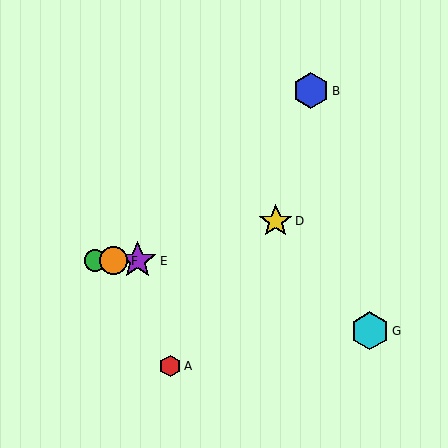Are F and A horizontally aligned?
No, F is at y≈261 and A is at y≈366.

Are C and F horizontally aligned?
Yes, both are at y≈261.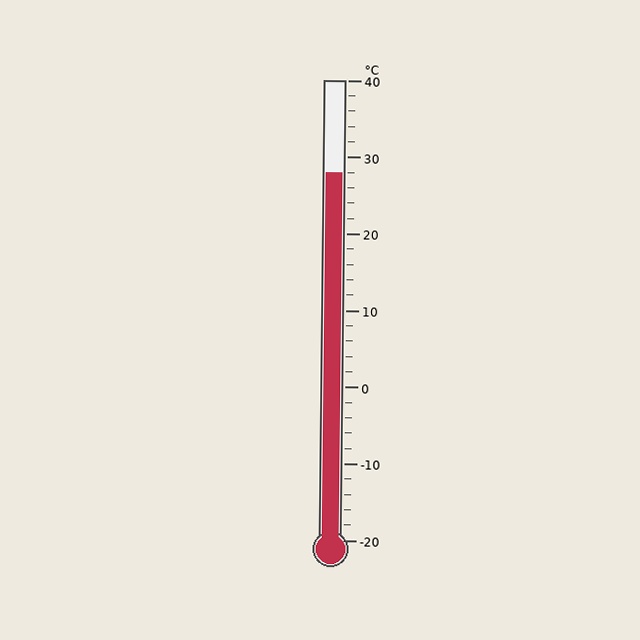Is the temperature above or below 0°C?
The temperature is above 0°C.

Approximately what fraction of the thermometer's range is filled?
The thermometer is filled to approximately 80% of its range.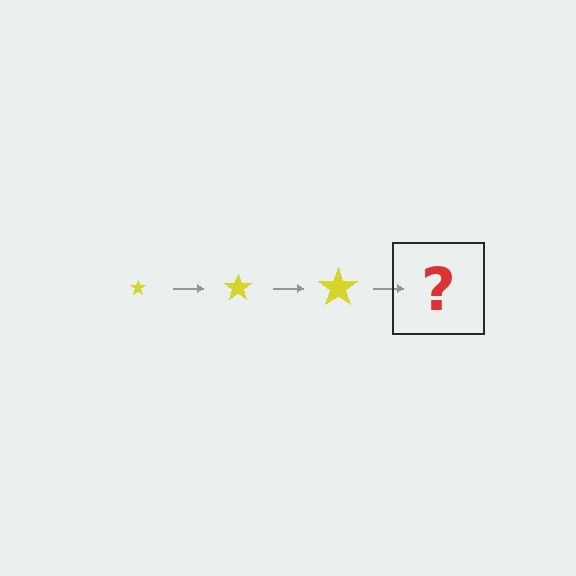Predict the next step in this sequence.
The next step is a yellow star, larger than the previous one.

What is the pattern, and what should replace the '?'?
The pattern is that the star gets progressively larger each step. The '?' should be a yellow star, larger than the previous one.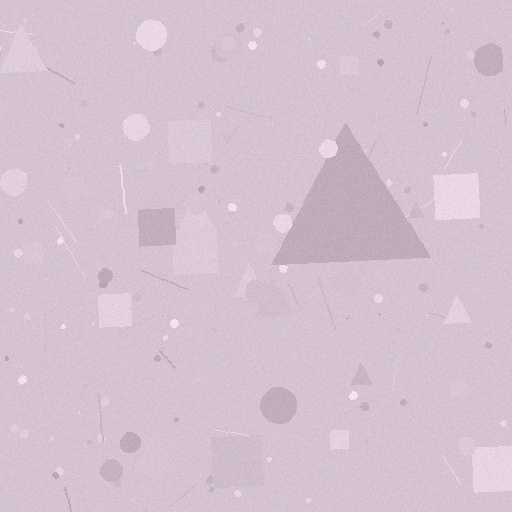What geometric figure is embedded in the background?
A triangle is embedded in the background.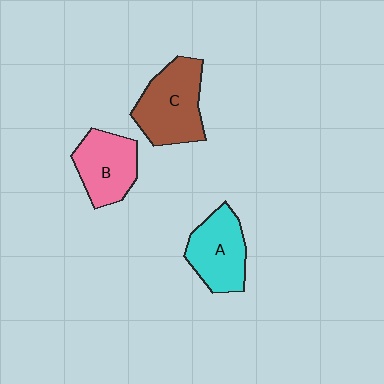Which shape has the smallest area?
Shape B (pink).